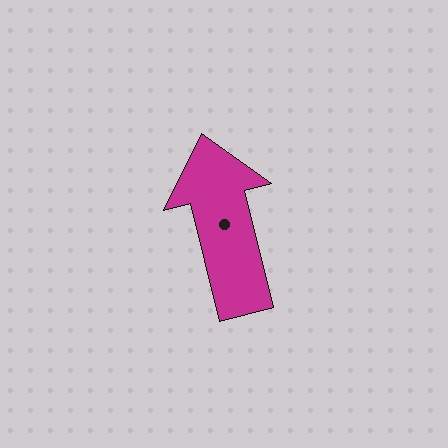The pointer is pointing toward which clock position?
Roughly 12 o'clock.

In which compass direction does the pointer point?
North.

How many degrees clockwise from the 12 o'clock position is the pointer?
Approximately 346 degrees.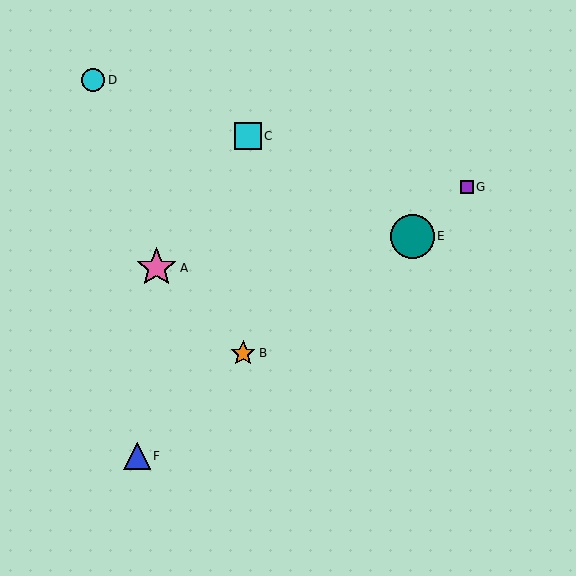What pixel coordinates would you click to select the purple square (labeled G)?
Click at (467, 187) to select the purple square G.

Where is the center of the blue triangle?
The center of the blue triangle is at (137, 456).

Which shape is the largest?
The teal circle (labeled E) is the largest.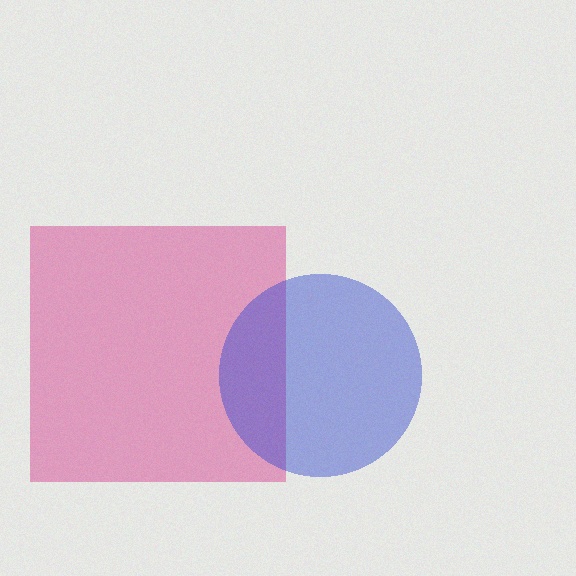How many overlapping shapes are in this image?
There are 2 overlapping shapes in the image.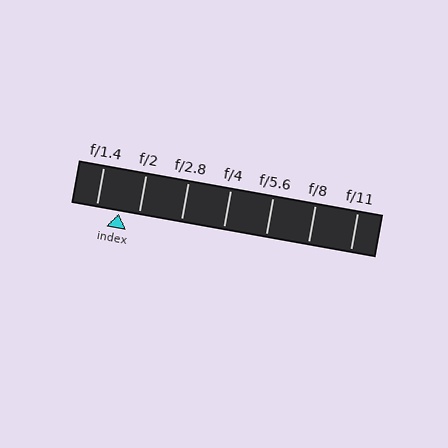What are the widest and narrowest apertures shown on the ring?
The widest aperture shown is f/1.4 and the narrowest is f/11.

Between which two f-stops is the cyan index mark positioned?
The index mark is between f/1.4 and f/2.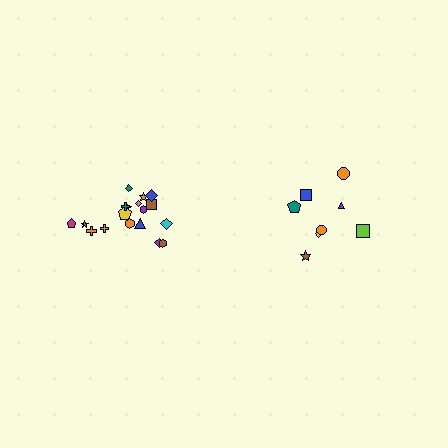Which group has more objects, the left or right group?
The left group.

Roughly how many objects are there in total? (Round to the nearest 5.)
Roughly 25 objects in total.